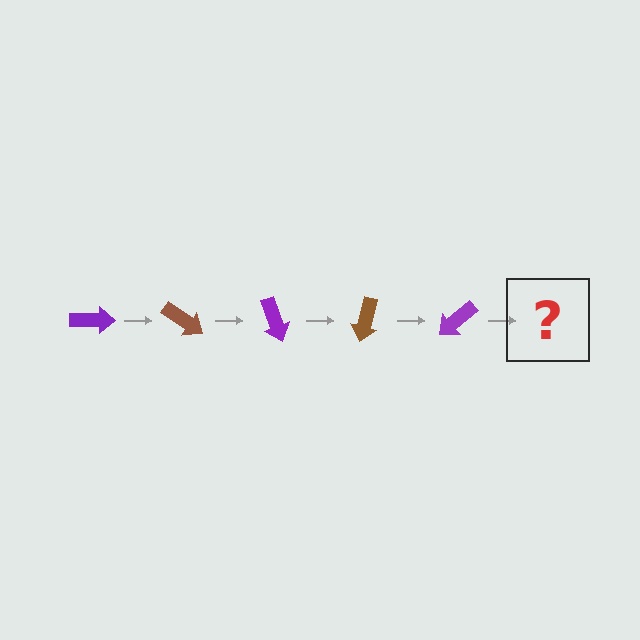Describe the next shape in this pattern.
It should be a brown arrow, rotated 175 degrees from the start.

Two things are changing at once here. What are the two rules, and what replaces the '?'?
The two rules are that it rotates 35 degrees each step and the color cycles through purple and brown. The '?' should be a brown arrow, rotated 175 degrees from the start.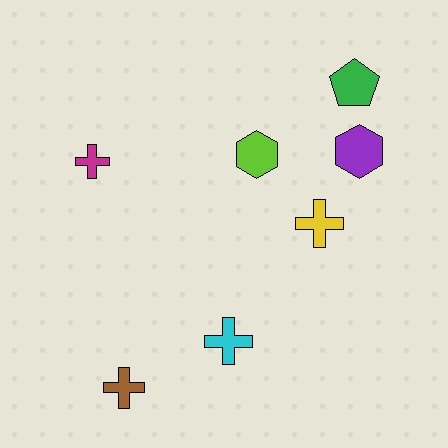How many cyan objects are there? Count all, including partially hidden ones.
There is 1 cyan object.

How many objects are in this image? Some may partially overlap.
There are 7 objects.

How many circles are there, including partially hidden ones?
There are no circles.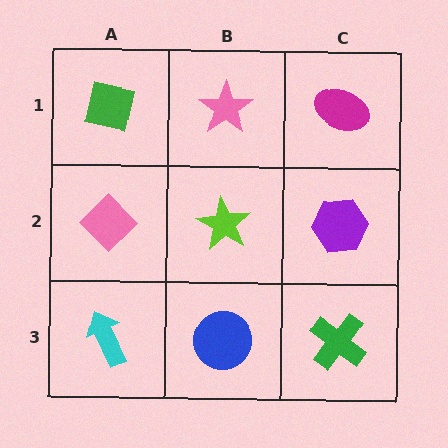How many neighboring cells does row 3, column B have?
3.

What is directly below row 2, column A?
A cyan arrow.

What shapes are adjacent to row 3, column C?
A purple hexagon (row 2, column C), a blue circle (row 3, column B).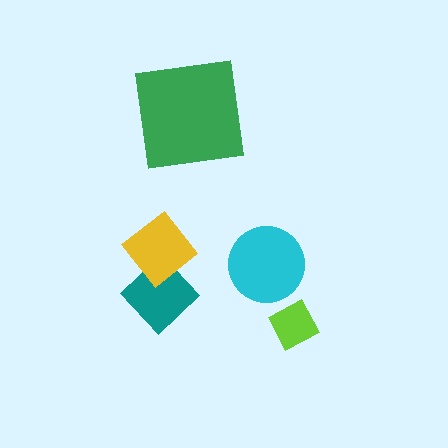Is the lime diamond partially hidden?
No, no other shape covers it.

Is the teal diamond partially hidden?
Yes, it is partially covered by another shape.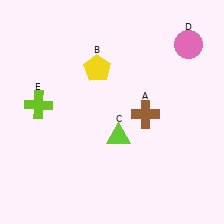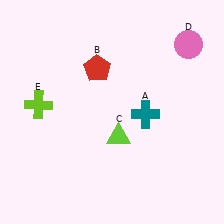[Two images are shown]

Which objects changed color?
A changed from brown to teal. B changed from yellow to red.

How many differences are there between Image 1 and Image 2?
There are 2 differences between the two images.